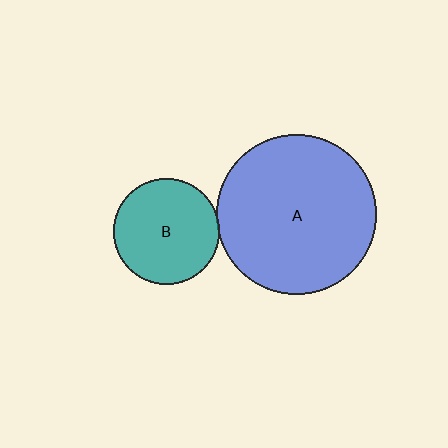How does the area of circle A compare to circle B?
Approximately 2.2 times.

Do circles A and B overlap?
Yes.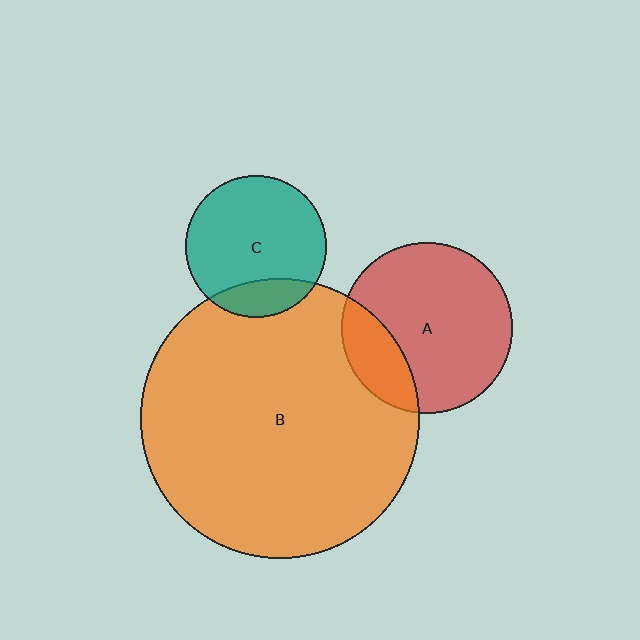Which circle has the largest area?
Circle B (orange).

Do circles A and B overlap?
Yes.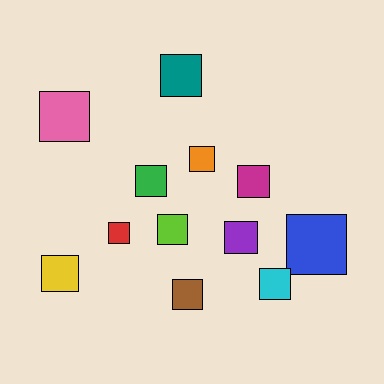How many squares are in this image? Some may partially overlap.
There are 12 squares.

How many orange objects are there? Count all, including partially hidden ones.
There is 1 orange object.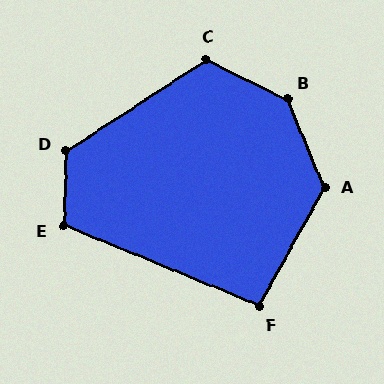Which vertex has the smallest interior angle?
F, at approximately 97 degrees.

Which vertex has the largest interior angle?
B, at approximately 139 degrees.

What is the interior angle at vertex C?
Approximately 121 degrees (obtuse).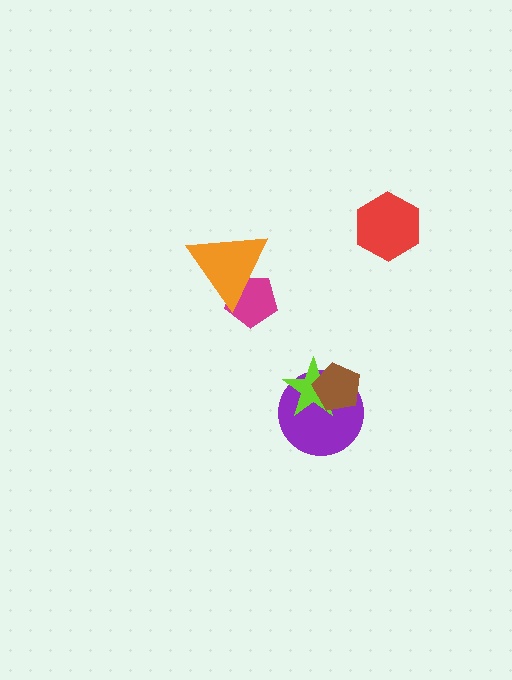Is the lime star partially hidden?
Yes, it is partially covered by another shape.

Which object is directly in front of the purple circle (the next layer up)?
The lime star is directly in front of the purple circle.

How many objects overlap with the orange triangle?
1 object overlaps with the orange triangle.